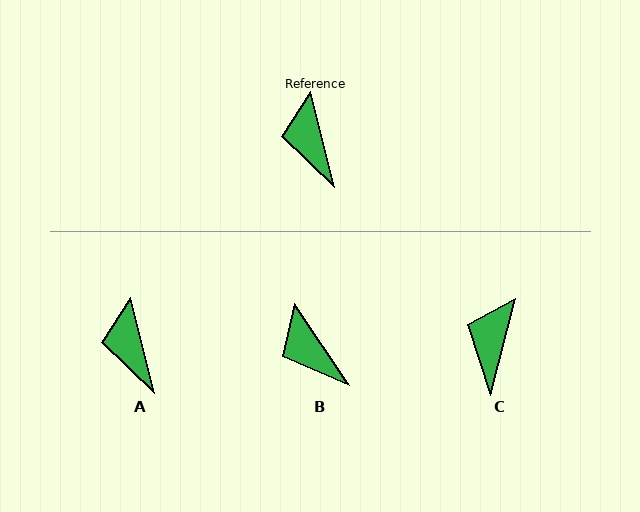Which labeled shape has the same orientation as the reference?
A.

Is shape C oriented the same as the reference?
No, it is off by about 28 degrees.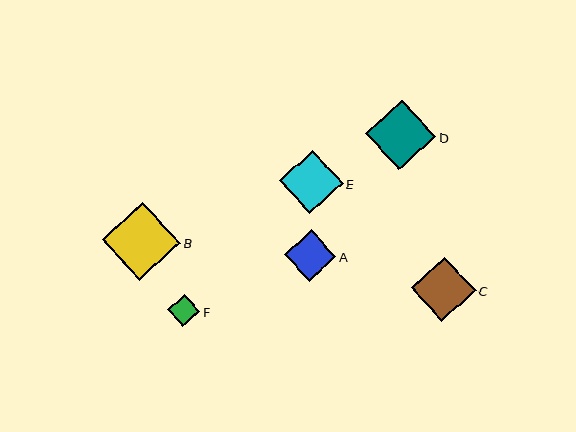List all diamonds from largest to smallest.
From largest to smallest: B, D, C, E, A, F.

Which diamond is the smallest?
Diamond F is the smallest with a size of approximately 32 pixels.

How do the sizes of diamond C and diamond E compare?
Diamond C and diamond E are approximately the same size.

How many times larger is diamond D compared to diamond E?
Diamond D is approximately 1.1 times the size of diamond E.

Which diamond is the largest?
Diamond B is the largest with a size of approximately 78 pixels.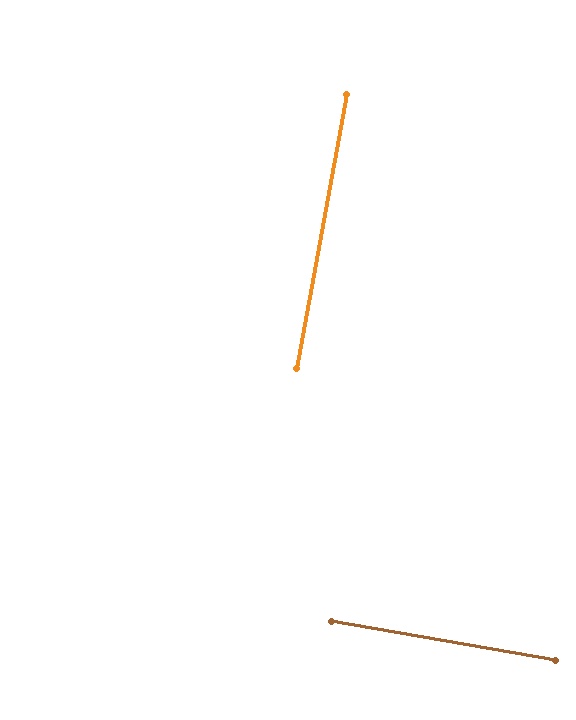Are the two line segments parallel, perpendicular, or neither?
Perpendicular — they meet at approximately 89°.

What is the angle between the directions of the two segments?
Approximately 89 degrees.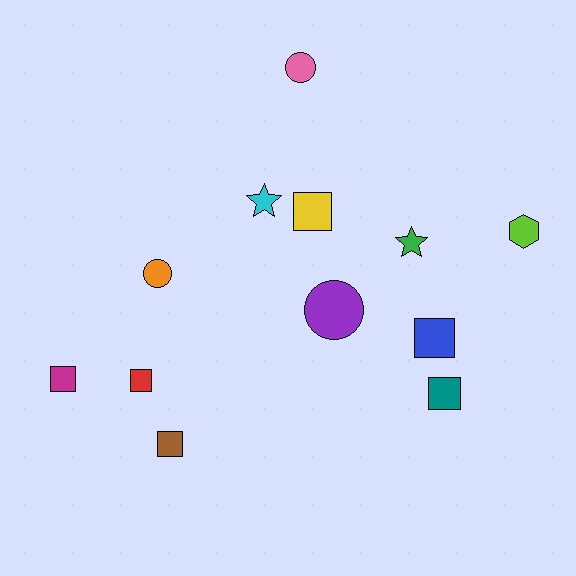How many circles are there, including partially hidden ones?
There are 3 circles.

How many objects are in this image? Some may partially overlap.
There are 12 objects.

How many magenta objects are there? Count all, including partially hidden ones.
There is 1 magenta object.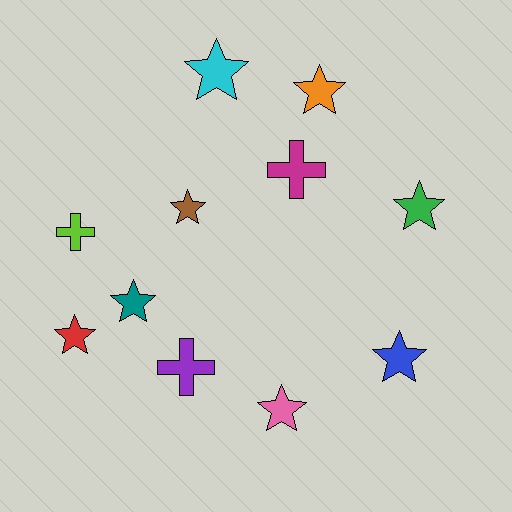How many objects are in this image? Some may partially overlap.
There are 11 objects.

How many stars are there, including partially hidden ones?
There are 8 stars.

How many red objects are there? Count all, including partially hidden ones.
There is 1 red object.